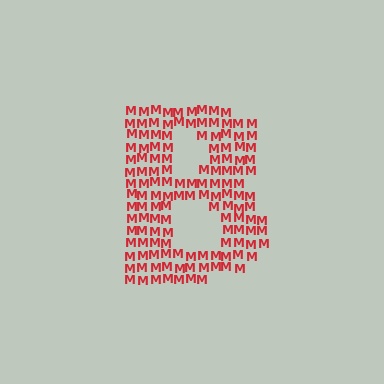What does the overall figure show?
The overall figure shows the letter B.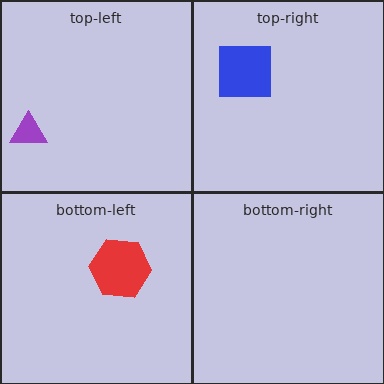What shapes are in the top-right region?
The blue square.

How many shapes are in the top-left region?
1.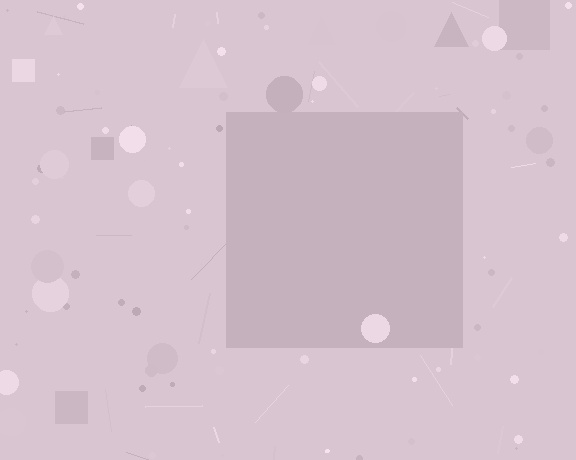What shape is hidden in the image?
A square is hidden in the image.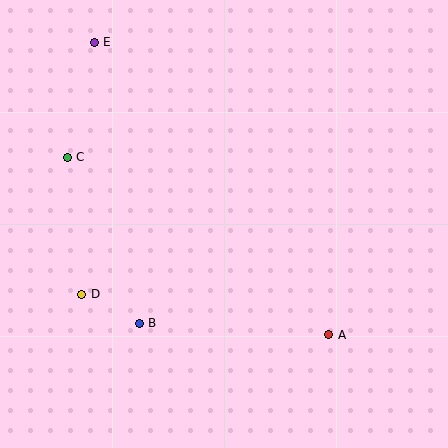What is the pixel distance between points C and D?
The distance between C and D is 138 pixels.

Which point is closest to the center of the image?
Point B at (139, 323) is closest to the center.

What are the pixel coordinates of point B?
Point B is at (139, 323).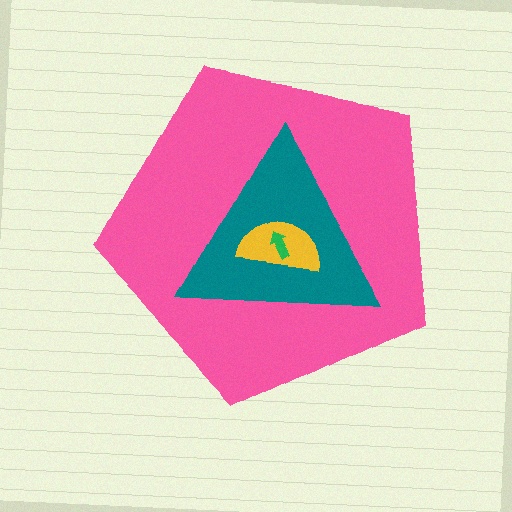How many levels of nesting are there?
4.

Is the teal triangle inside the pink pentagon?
Yes.